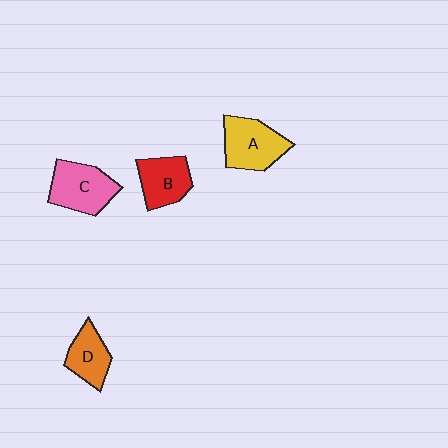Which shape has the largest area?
Shape A (yellow).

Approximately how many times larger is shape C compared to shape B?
Approximately 1.2 times.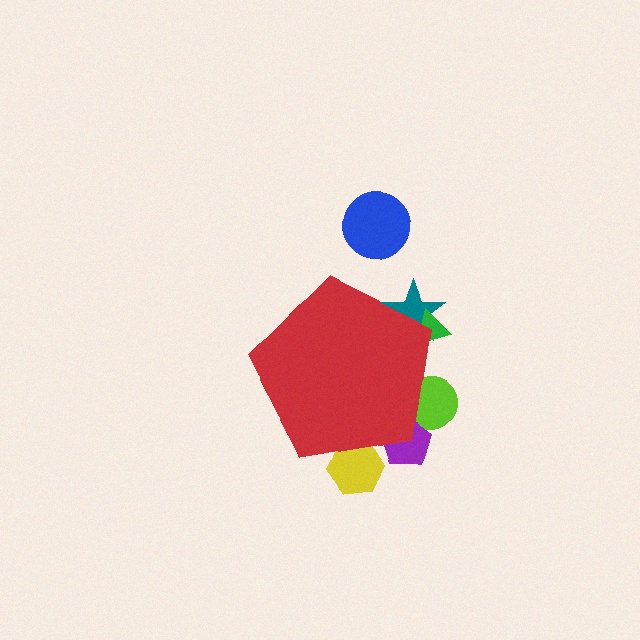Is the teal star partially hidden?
Yes, the teal star is partially hidden behind the red pentagon.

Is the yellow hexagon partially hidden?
Yes, the yellow hexagon is partially hidden behind the red pentagon.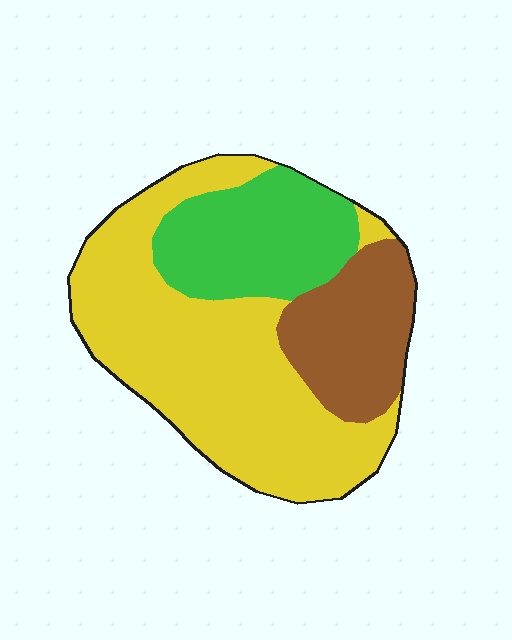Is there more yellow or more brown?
Yellow.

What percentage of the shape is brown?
Brown covers about 20% of the shape.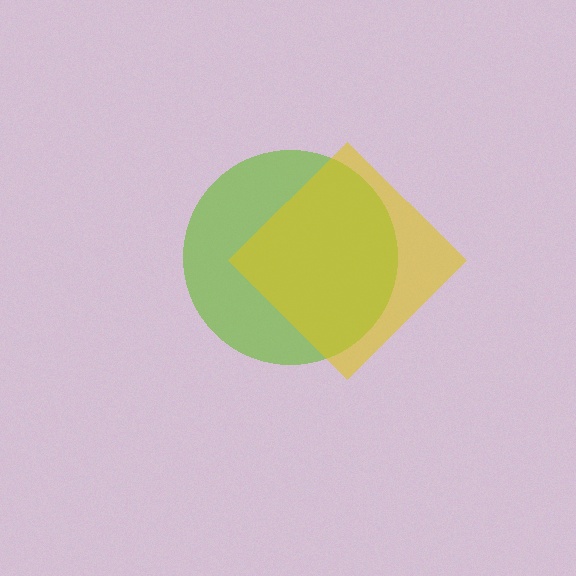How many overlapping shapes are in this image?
There are 2 overlapping shapes in the image.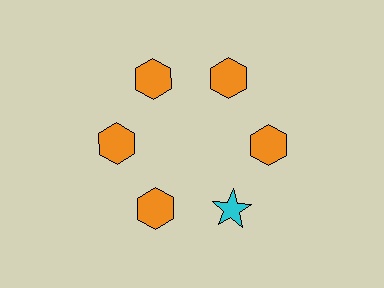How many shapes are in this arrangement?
There are 6 shapes arranged in a ring pattern.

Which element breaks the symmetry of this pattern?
The cyan star at roughly the 5 o'clock position breaks the symmetry. All other shapes are orange hexagons.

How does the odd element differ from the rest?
It differs in both color (cyan instead of orange) and shape (star instead of hexagon).